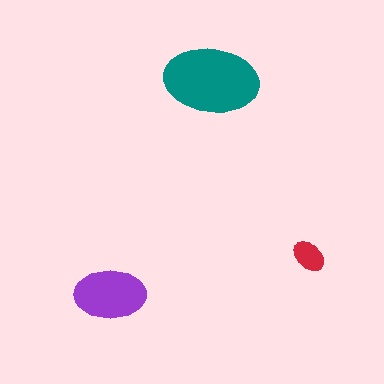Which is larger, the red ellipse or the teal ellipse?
The teal one.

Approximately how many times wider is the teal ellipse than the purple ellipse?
About 1.5 times wider.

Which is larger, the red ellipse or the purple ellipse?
The purple one.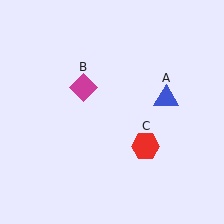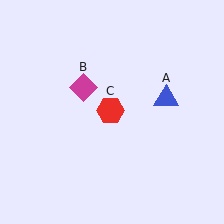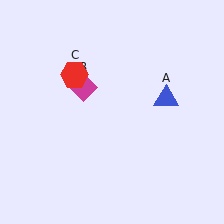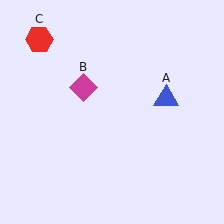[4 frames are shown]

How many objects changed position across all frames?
1 object changed position: red hexagon (object C).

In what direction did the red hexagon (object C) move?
The red hexagon (object C) moved up and to the left.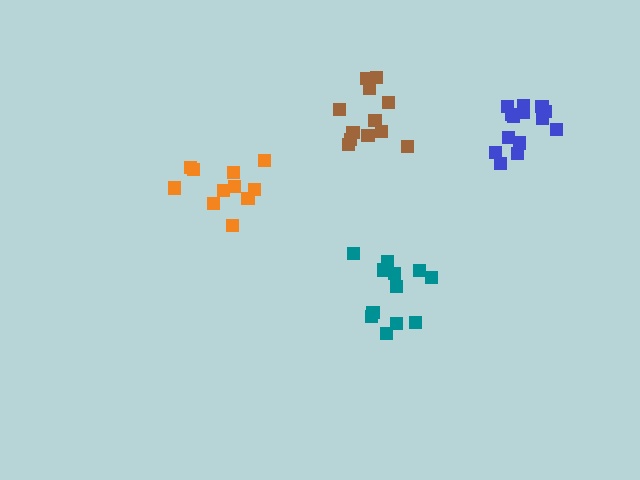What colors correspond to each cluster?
The clusters are colored: orange, teal, brown, blue.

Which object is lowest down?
The teal cluster is bottommost.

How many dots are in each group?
Group 1: 11 dots, Group 2: 12 dots, Group 3: 12 dots, Group 4: 14 dots (49 total).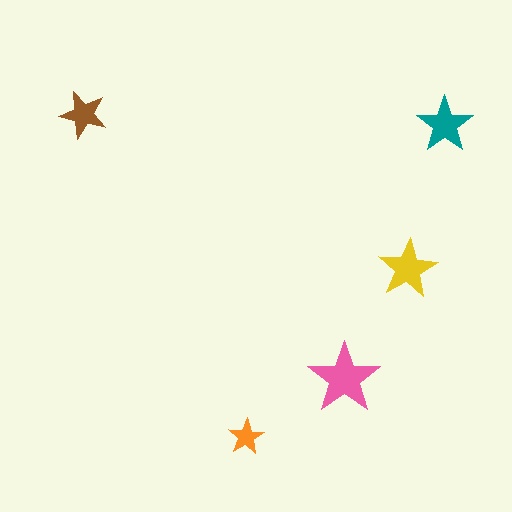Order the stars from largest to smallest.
the pink one, the yellow one, the teal one, the brown one, the orange one.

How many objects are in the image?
There are 5 objects in the image.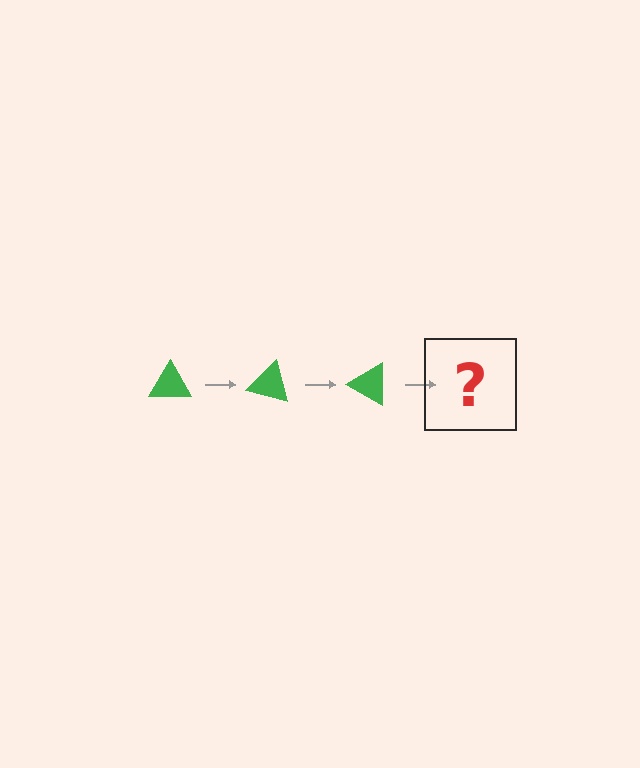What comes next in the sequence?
The next element should be a green triangle rotated 45 degrees.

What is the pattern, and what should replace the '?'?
The pattern is that the triangle rotates 15 degrees each step. The '?' should be a green triangle rotated 45 degrees.